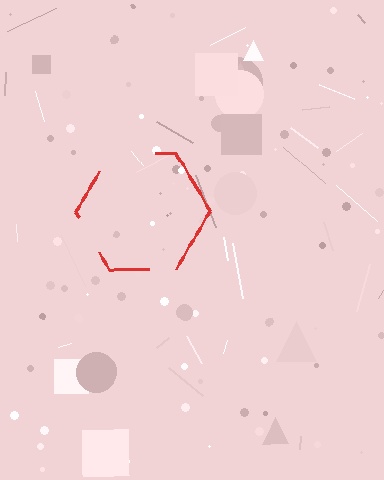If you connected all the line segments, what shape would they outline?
They would outline a hexagon.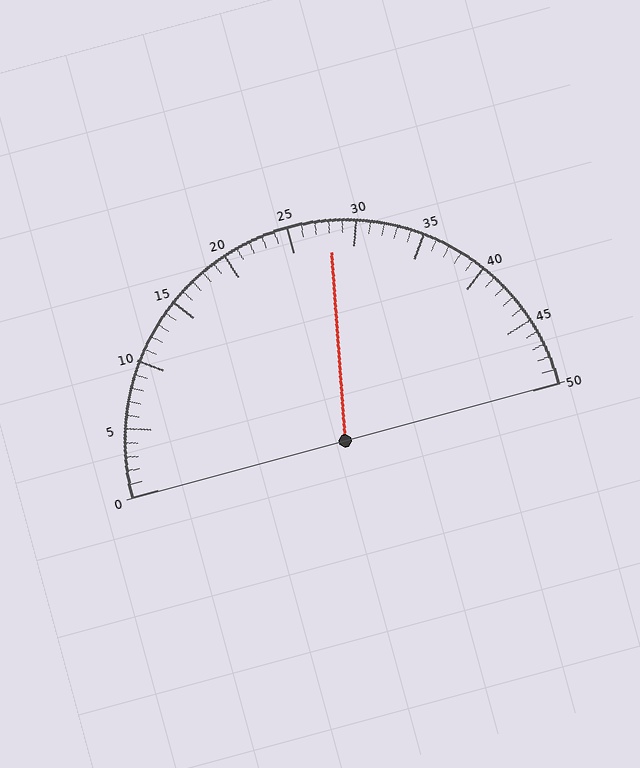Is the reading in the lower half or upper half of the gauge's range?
The reading is in the upper half of the range (0 to 50).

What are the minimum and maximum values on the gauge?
The gauge ranges from 0 to 50.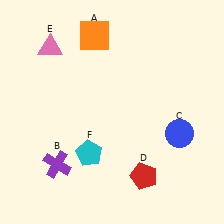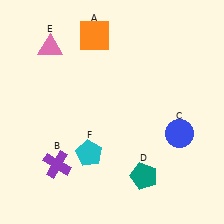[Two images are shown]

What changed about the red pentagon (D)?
In Image 1, D is red. In Image 2, it changed to teal.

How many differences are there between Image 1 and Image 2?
There is 1 difference between the two images.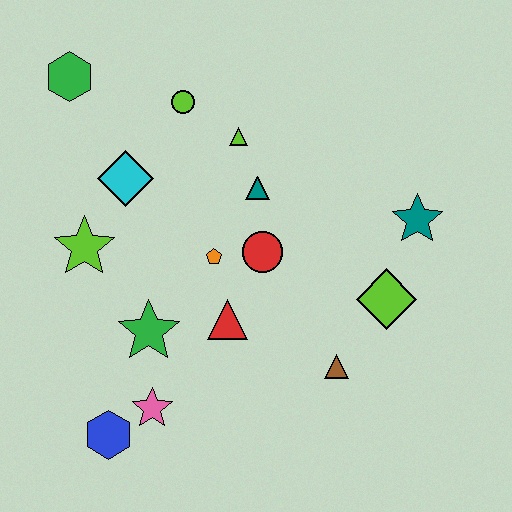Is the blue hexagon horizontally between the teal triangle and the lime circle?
No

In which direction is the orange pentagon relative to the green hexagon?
The orange pentagon is below the green hexagon.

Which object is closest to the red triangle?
The orange pentagon is closest to the red triangle.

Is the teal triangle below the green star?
No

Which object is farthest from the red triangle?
The green hexagon is farthest from the red triangle.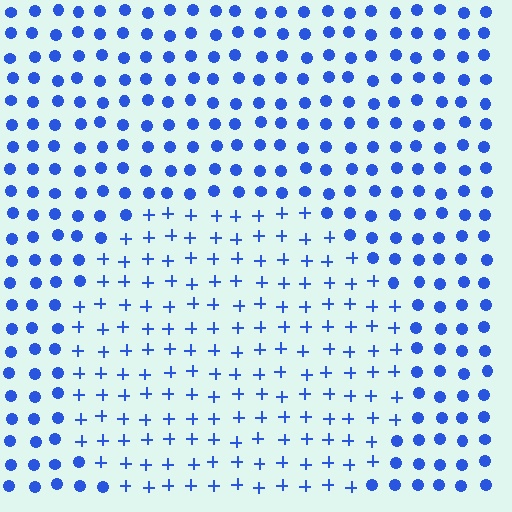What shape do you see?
I see a circle.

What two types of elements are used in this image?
The image uses plus signs inside the circle region and circles outside it.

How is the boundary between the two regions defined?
The boundary is defined by a change in element shape: plus signs inside vs. circles outside. All elements share the same color and spacing.